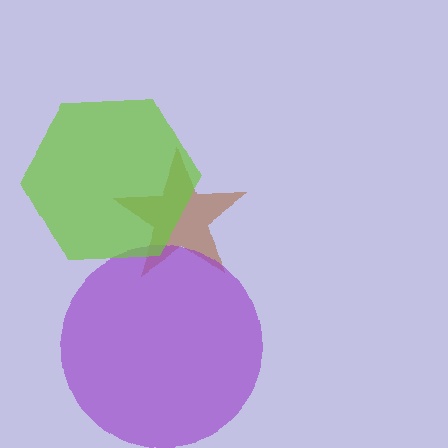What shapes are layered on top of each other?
The layered shapes are: a brown star, a purple circle, a lime hexagon.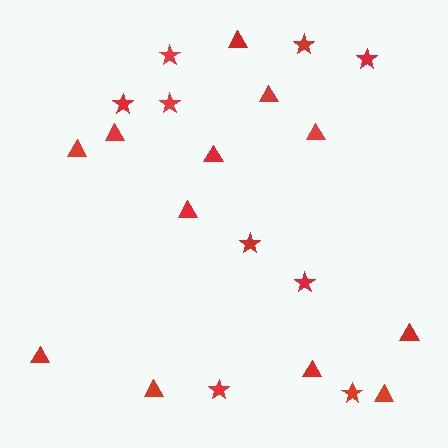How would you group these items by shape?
There are 2 groups: one group of triangles (12) and one group of stars (9).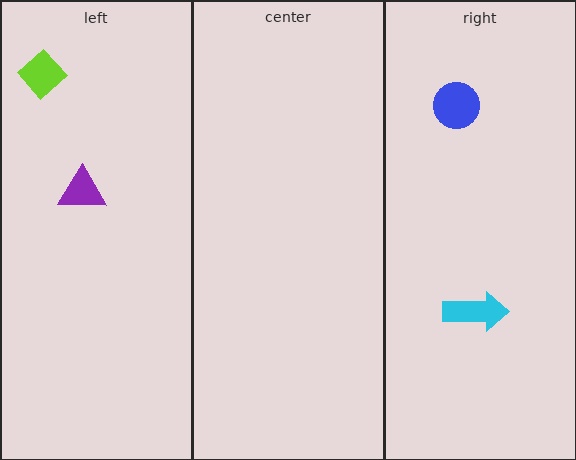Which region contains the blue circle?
The right region.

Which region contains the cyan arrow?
The right region.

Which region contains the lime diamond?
The left region.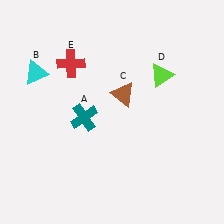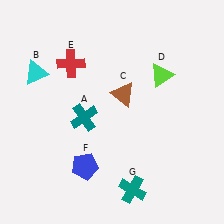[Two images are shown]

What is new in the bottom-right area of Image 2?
A teal cross (G) was added in the bottom-right area of Image 2.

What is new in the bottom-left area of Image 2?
A blue pentagon (F) was added in the bottom-left area of Image 2.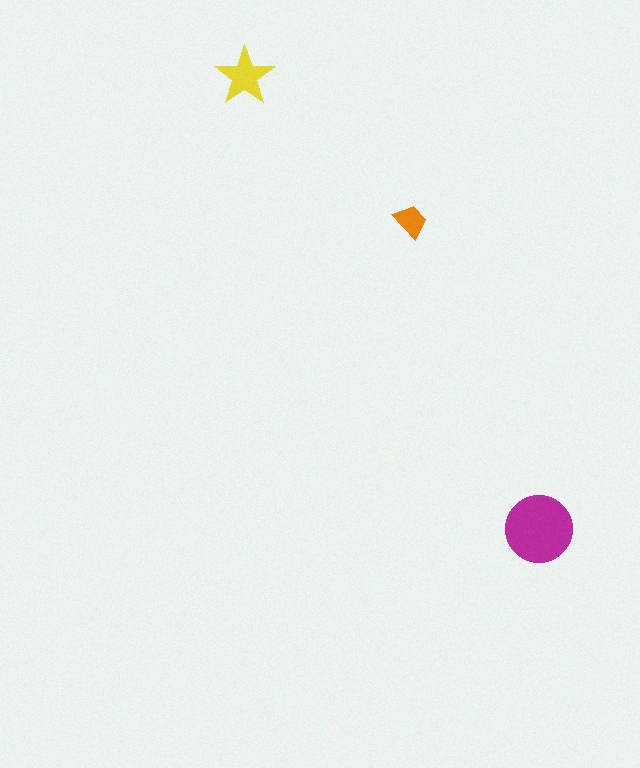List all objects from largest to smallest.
The magenta circle, the yellow star, the orange trapezoid.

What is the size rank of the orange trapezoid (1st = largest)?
3rd.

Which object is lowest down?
The magenta circle is bottommost.